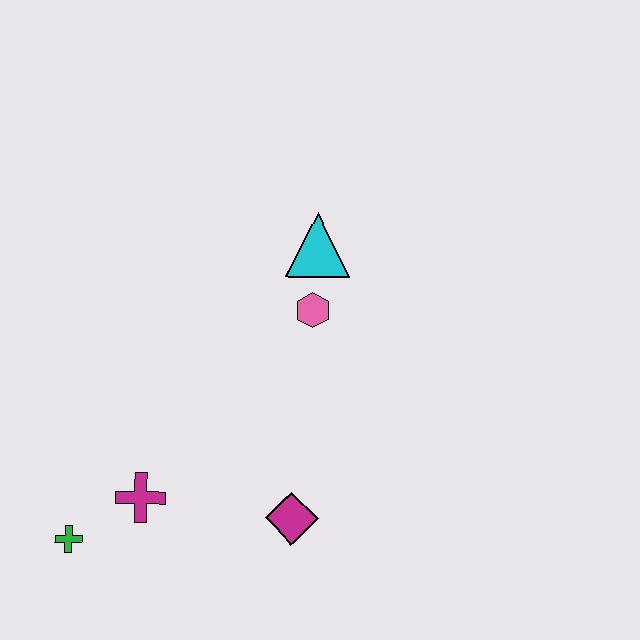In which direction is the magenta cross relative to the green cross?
The magenta cross is to the right of the green cross.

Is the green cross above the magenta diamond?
No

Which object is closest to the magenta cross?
The green cross is closest to the magenta cross.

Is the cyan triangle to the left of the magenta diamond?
No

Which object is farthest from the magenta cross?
The cyan triangle is farthest from the magenta cross.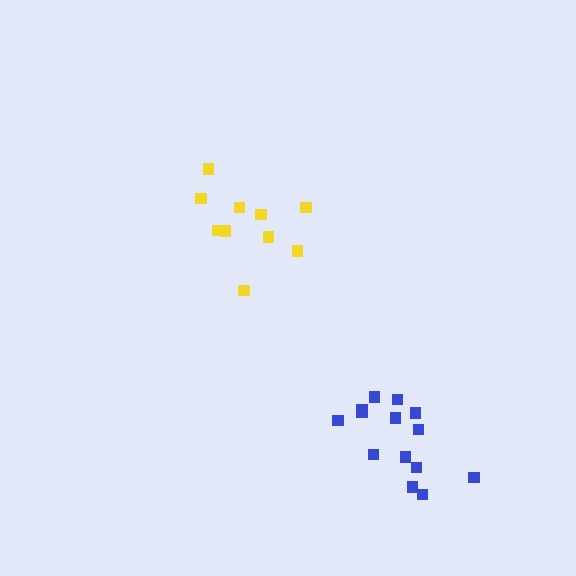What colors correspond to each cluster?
The clusters are colored: blue, yellow.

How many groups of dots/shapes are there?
There are 2 groups.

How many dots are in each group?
Group 1: 14 dots, Group 2: 10 dots (24 total).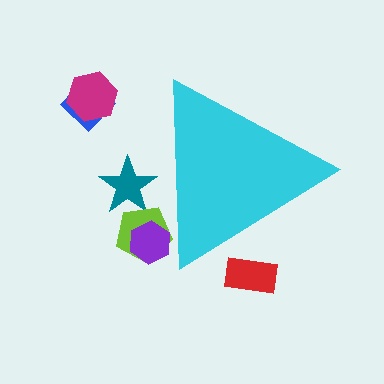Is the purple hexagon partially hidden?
Yes, the purple hexagon is partially hidden behind the cyan triangle.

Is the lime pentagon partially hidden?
Yes, the lime pentagon is partially hidden behind the cyan triangle.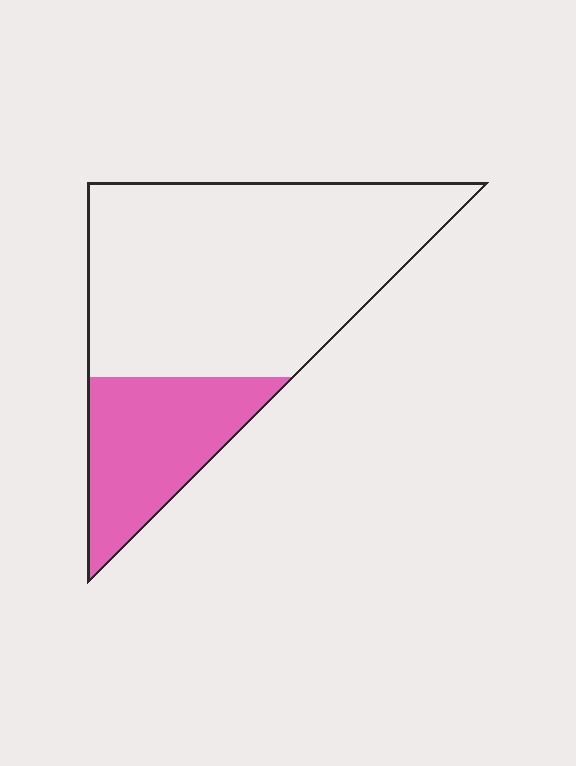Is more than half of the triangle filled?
No.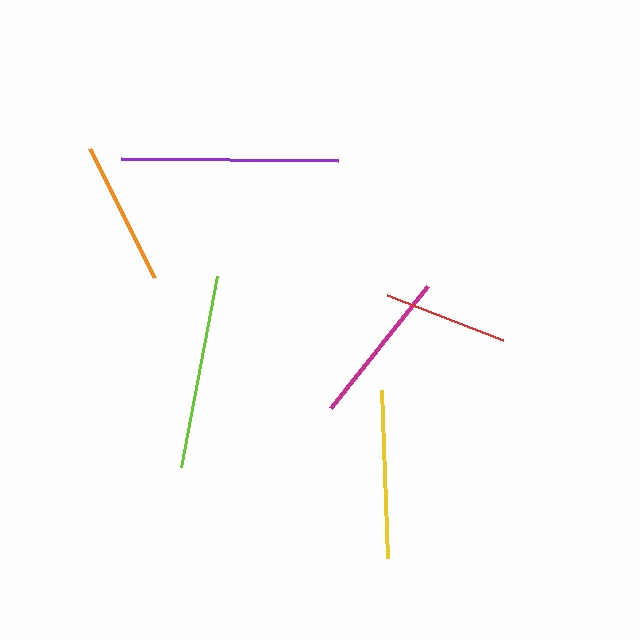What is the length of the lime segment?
The lime segment is approximately 194 pixels long.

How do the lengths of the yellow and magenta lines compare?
The yellow and magenta lines are approximately the same length.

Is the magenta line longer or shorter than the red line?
The magenta line is longer than the red line.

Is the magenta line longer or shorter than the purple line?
The purple line is longer than the magenta line.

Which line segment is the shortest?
The red line is the shortest at approximately 125 pixels.